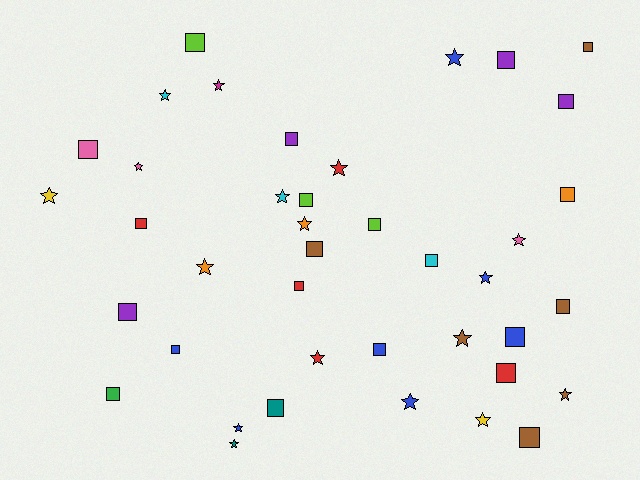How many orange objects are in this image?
There are 3 orange objects.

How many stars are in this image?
There are 18 stars.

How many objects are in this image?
There are 40 objects.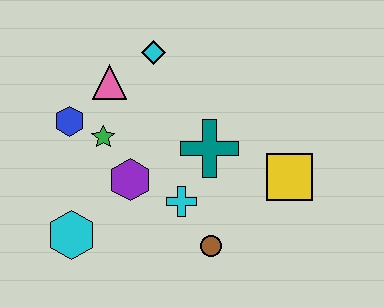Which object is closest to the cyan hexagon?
The purple hexagon is closest to the cyan hexagon.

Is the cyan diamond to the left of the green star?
No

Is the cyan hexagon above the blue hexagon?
No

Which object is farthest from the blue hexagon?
The yellow square is farthest from the blue hexagon.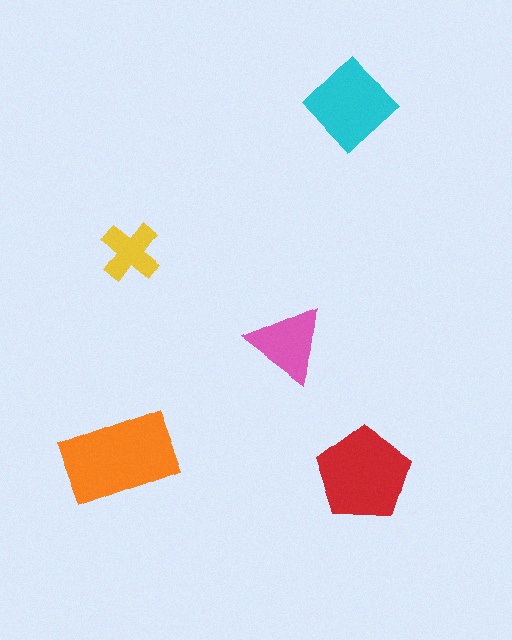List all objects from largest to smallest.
The orange rectangle, the red pentagon, the cyan diamond, the pink triangle, the yellow cross.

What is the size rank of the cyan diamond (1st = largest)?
3rd.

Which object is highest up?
The cyan diamond is topmost.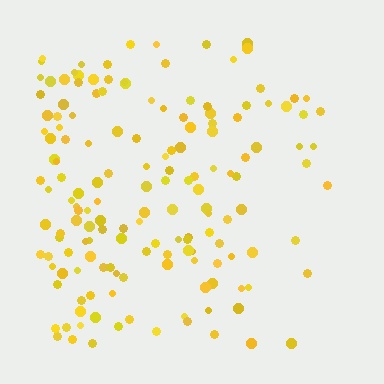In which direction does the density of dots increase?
From right to left, with the left side densest.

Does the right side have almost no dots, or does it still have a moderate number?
Still a moderate number, just noticeably fewer than the left.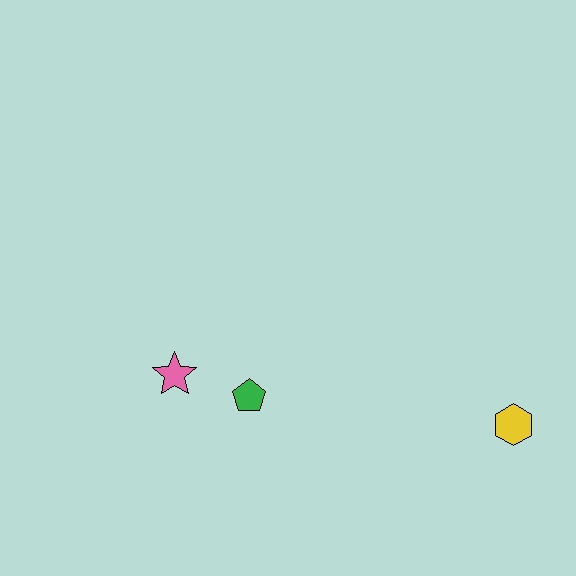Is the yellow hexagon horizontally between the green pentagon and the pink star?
No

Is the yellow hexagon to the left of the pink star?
No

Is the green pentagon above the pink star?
No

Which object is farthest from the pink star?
The yellow hexagon is farthest from the pink star.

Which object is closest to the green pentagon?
The pink star is closest to the green pentagon.